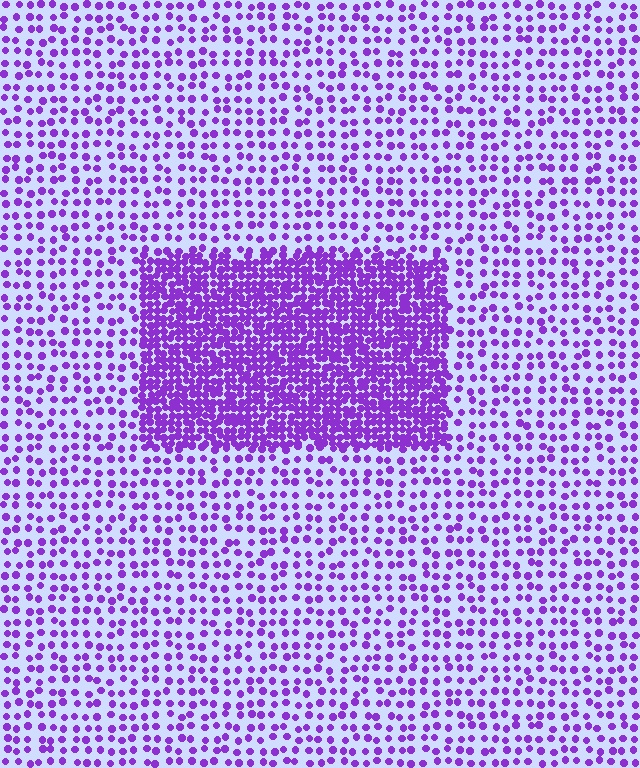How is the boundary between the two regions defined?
The boundary is defined by a change in element density (approximately 2.8x ratio). All elements are the same color, size, and shape.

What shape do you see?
I see a rectangle.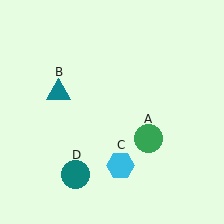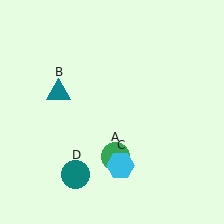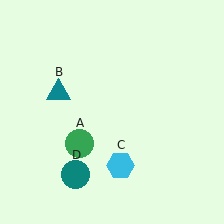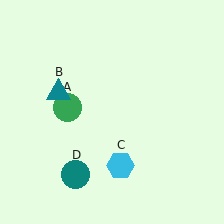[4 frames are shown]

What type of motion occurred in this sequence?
The green circle (object A) rotated clockwise around the center of the scene.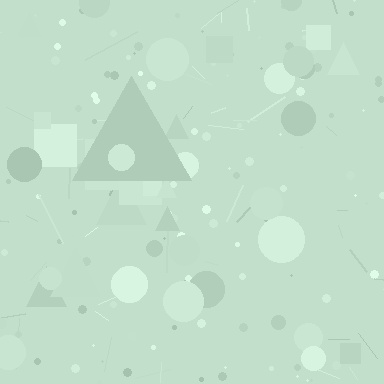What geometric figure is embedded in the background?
A triangle is embedded in the background.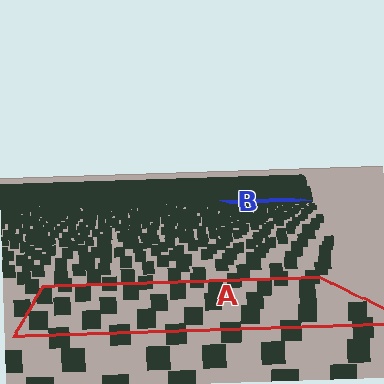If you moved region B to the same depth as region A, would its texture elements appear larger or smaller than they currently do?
They would appear larger. At a closer depth, the same texture elements are projected at a bigger on-screen size.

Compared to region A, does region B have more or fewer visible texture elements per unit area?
Region B has more texture elements per unit area — they are packed more densely because it is farther away.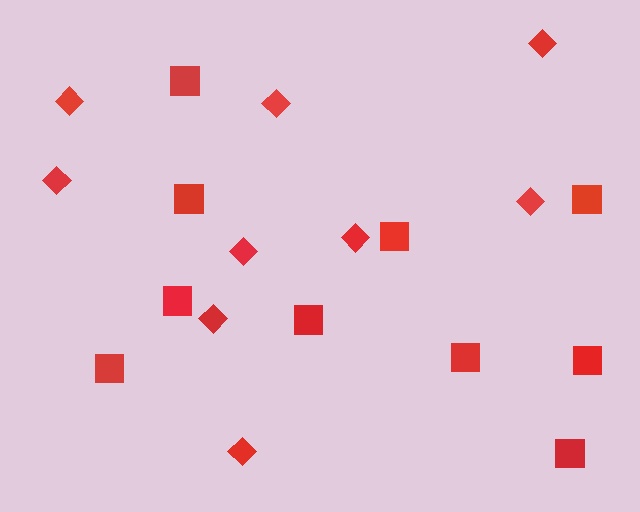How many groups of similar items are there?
There are 2 groups: one group of squares (10) and one group of diamonds (9).